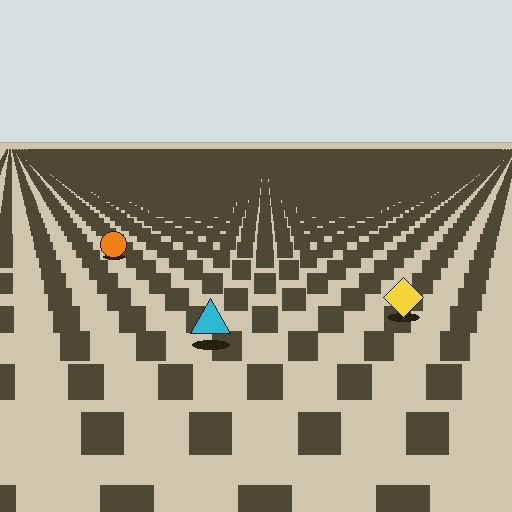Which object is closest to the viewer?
The cyan triangle is closest. The texture marks near it are larger and more spread out.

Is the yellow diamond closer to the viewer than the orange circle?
Yes. The yellow diamond is closer — you can tell from the texture gradient: the ground texture is coarser near it.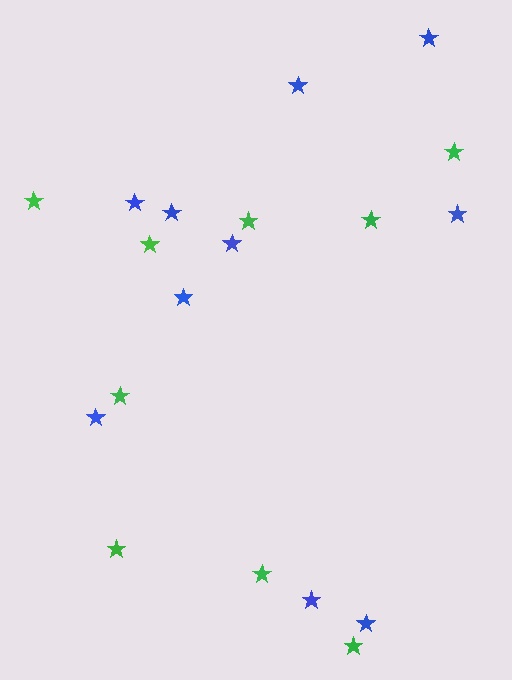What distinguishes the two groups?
There are 2 groups: one group of blue stars (10) and one group of green stars (9).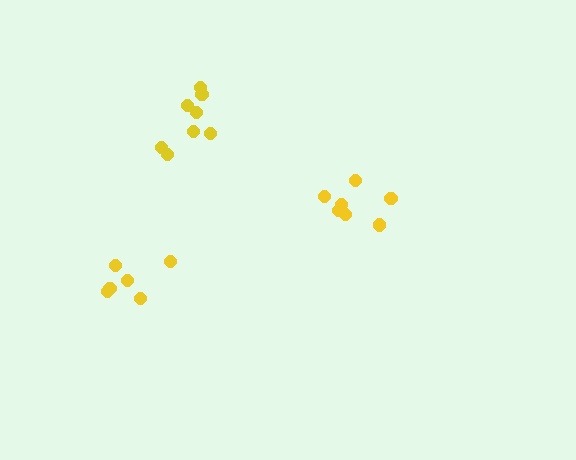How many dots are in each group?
Group 1: 8 dots, Group 2: 6 dots, Group 3: 7 dots (21 total).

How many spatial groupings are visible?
There are 3 spatial groupings.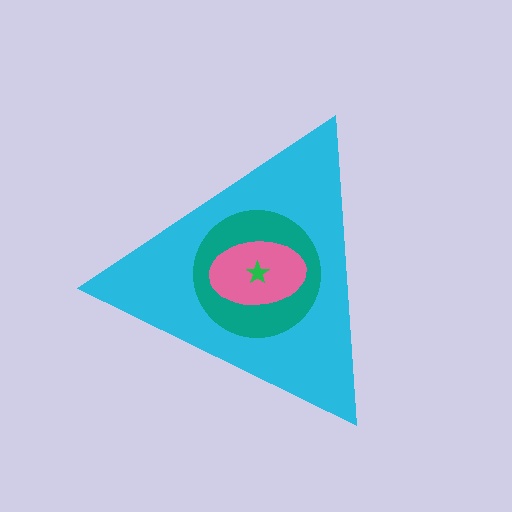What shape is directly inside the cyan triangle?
The teal circle.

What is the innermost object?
The green star.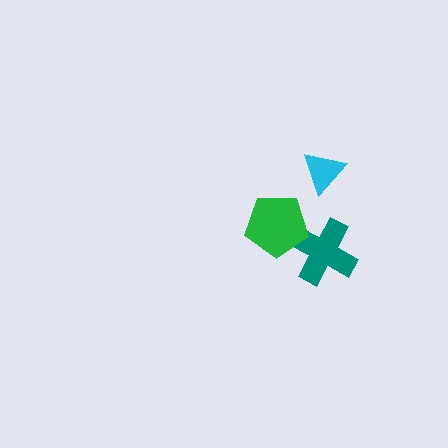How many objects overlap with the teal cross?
1 object overlaps with the teal cross.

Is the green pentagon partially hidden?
No, no other shape covers it.